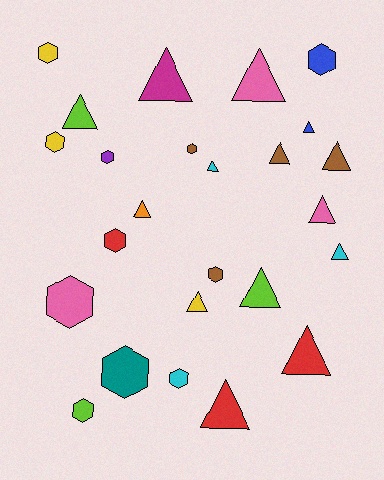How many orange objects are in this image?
There is 1 orange object.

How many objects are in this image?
There are 25 objects.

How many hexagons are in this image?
There are 11 hexagons.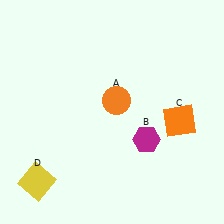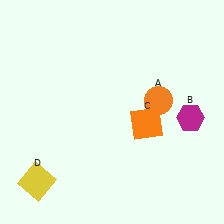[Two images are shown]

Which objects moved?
The objects that moved are: the orange circle (A), the magenta hexagon (B), the orange square (C).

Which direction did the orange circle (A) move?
The orange circle (A) moved right.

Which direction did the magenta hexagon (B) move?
The magenta hexagon (B) moved right.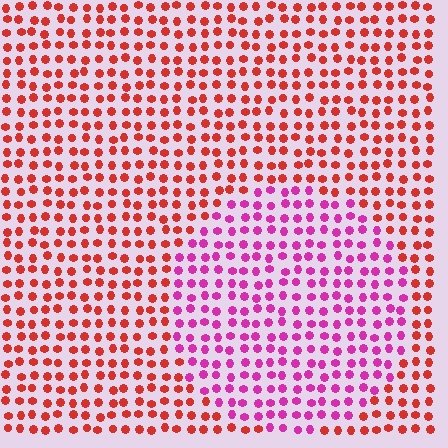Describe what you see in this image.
The image is filled with small red elements in a uniform arrangement. A circle-shaped region is visible where the elements are tinted to a slightly different hue, forming a subtle color boundary.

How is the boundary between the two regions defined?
The boundary is defined purely by a slight shift in hue (about 47 degrees). Spacing, size, and orientation are identical on both sides.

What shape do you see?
I see a circle.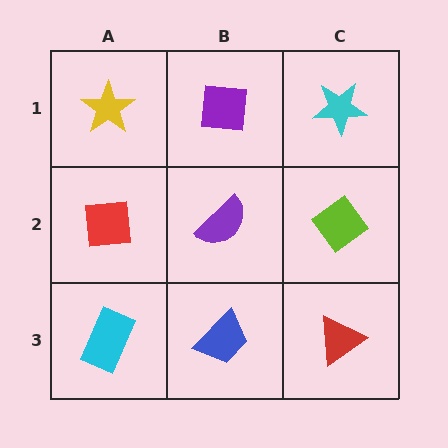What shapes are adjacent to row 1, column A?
A red square (row 2, column A), a purple square (row 1, column B).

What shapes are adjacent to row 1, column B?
A purple semicircle (row 2, column B), a yellow star (row 1, column A), a cyan star (row 1, column C).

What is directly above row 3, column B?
A purple semicircle.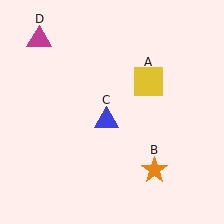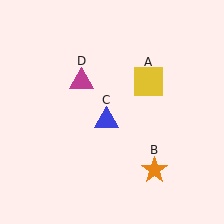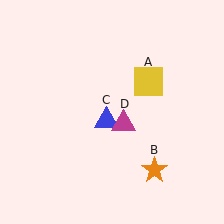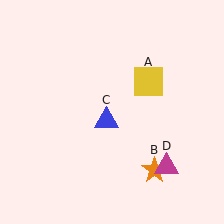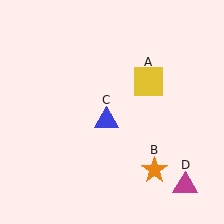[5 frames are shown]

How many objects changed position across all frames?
1 object changed position: magenta triangle (object D).